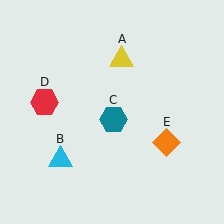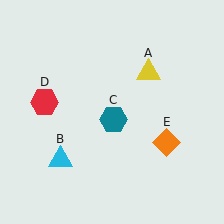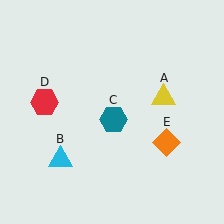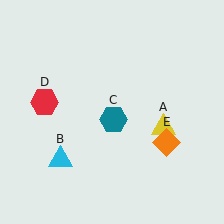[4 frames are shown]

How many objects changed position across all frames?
1 object changed position: yellow triangle (object A).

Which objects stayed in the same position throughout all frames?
Cyan triangle (object B) and teal hexagon (object C) and red hexagon (object D) and orange diamond (object E) remained stationary.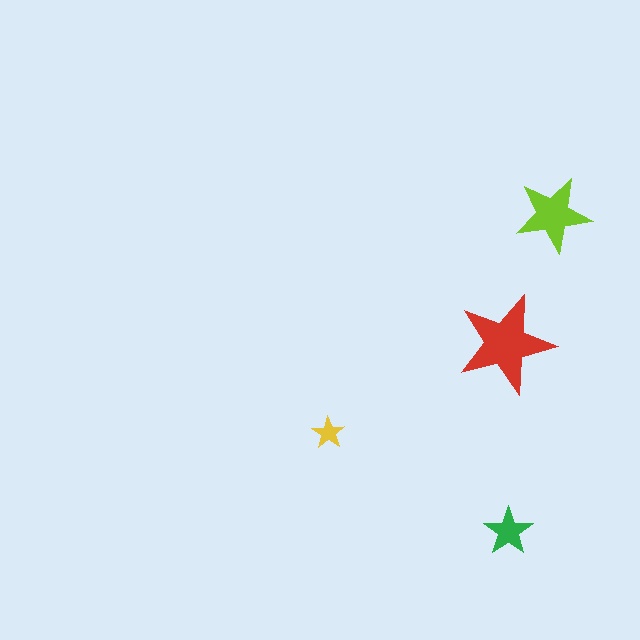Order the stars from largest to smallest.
the red one, the lime one, the green one, the yellow one.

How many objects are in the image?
There are 4 objects in the image.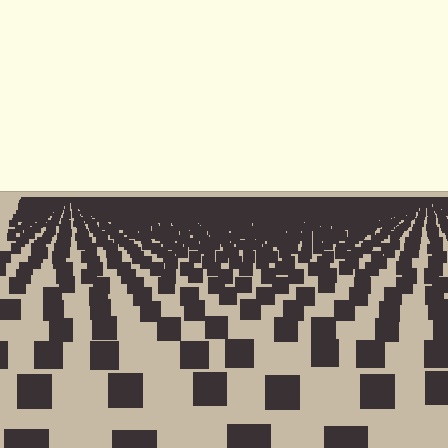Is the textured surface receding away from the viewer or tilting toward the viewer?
The surface is receding away from the viewer. Texture elements get smaller and denser toward the top.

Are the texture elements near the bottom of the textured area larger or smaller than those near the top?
Larger. Near the bottom, elements are closer to the viewer and appear at a bigger on-screen size.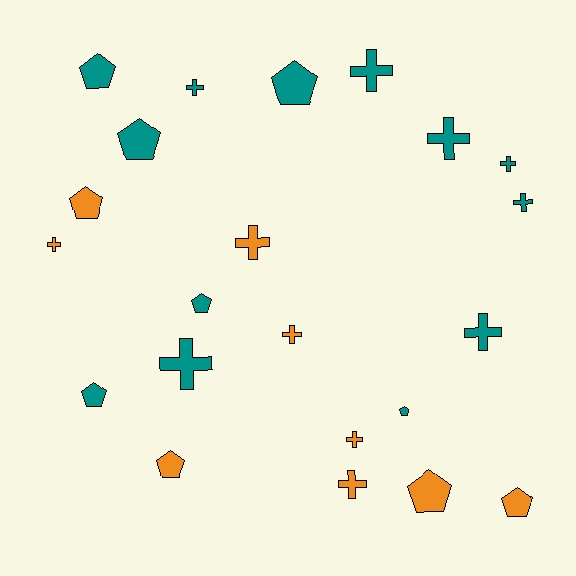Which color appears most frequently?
Teal, with 13 objects.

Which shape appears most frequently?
Cross, with 12 objects.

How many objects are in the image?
There are 22 objects.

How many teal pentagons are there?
There are 6 teal pentagons.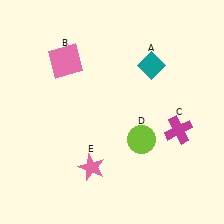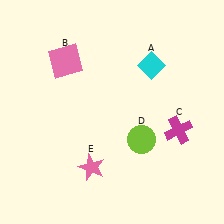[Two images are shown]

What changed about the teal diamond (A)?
In Image 1, A is teal. In Image 2, it changed to cyan.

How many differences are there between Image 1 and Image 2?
There is 1 difference between the two images.